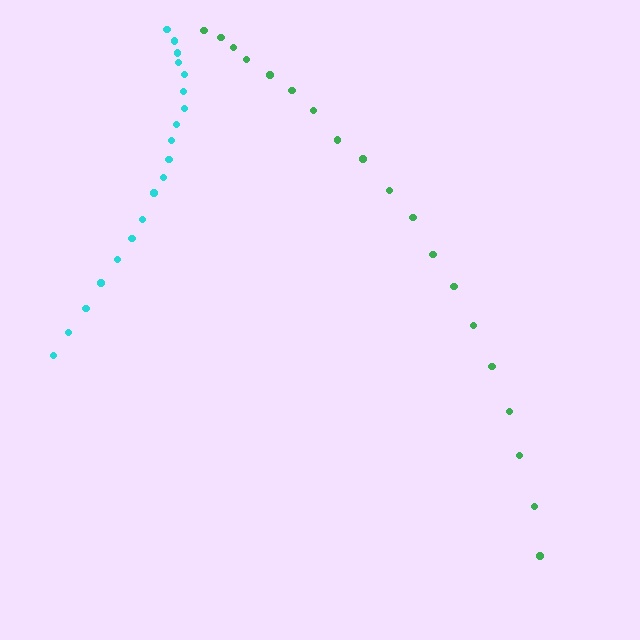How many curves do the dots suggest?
There are 2 distinct paths.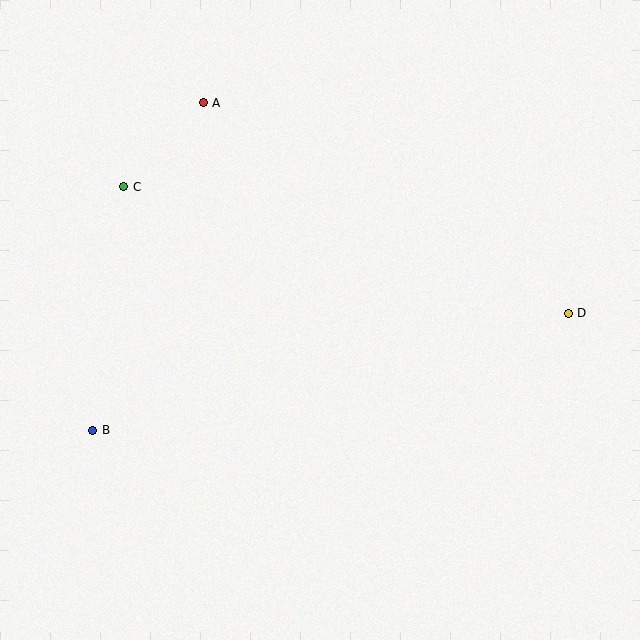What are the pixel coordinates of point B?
Point B is at (93, 430).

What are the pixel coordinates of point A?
Point A is at (203, 103).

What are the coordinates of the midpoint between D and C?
The midpoint between D and C is at (346, 250).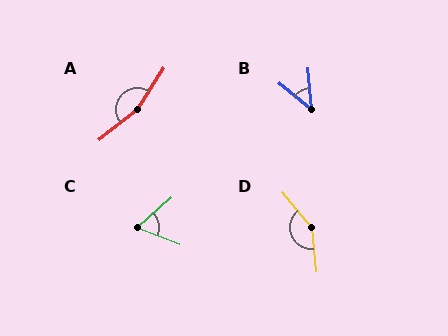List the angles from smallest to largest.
B (47°), C (63°), D (146°), A (161°).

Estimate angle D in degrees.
Approximately 146 degrees.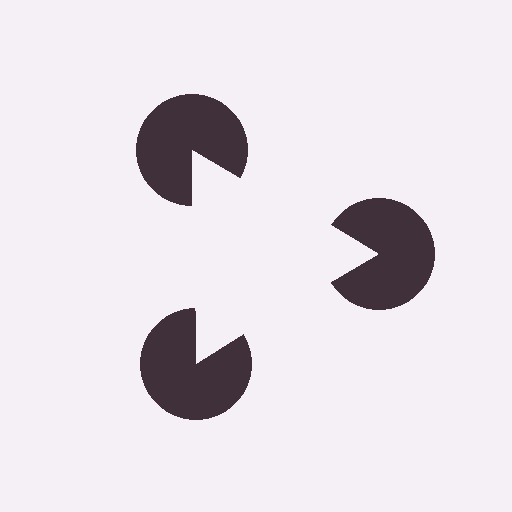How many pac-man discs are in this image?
There are 3 — one at each vertex of the illusory triangle.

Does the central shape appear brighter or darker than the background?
It typically appears slightly brighter than the background, even though no actual brightness change is drawn.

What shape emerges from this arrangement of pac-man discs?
An illusory triangle — its edges are inferred from the aligned wedge cuts in the pac-man discs, not physically drawn.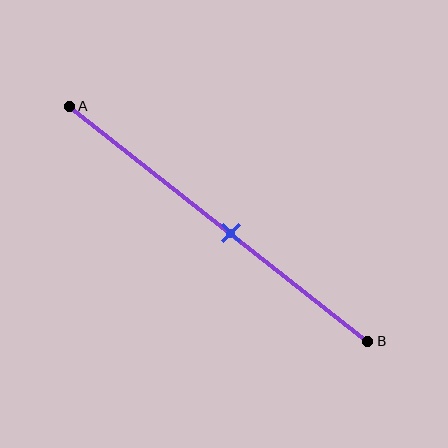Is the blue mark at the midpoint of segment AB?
No, the mark is at about 55% from A, not at the 50% midpoint.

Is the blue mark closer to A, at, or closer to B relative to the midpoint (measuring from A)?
The blue mark is closer to point B than the midpoint of segment AB.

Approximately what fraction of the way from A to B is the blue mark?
The blue mark is approximately 55% of the way from A to B.